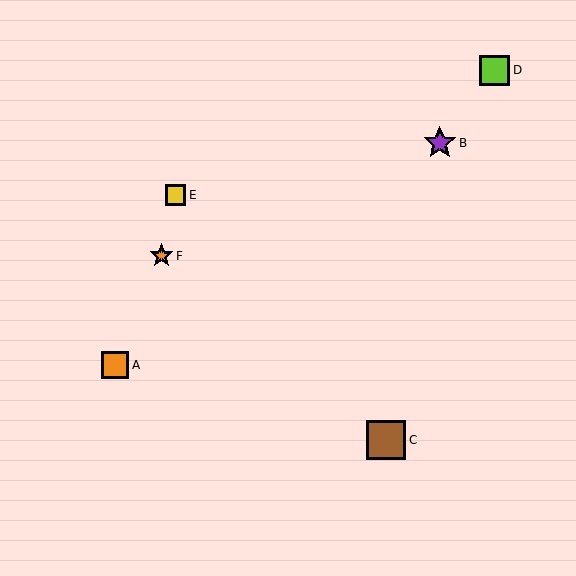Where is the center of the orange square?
The center of the orange square is at (115, 365).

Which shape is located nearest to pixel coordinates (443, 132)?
The purple star (labeled B) at (440, 143) is nearest to that location.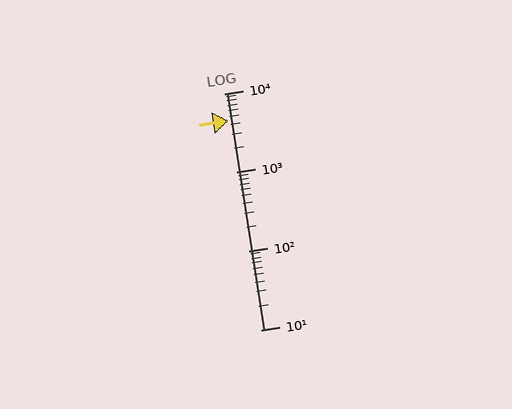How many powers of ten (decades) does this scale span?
The scale spans 3 decades, from 10 to 10000.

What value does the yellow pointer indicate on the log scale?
The pointer indicates approximately 4500.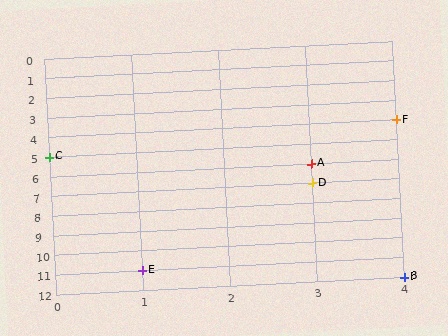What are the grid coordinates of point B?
Point B is at grid coordinates (4, 12).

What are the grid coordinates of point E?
Point E is at grid coordinates (1, 11).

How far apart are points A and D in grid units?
Points A and D are 1 row apart.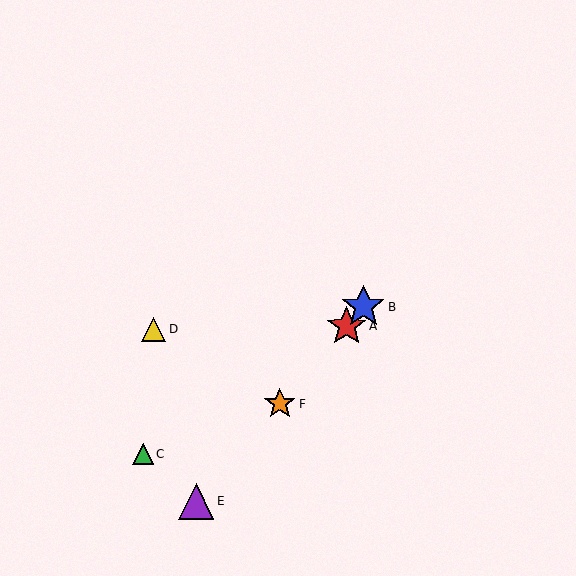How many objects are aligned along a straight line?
4 objects (A, B, E, F) are aligned along a straight line.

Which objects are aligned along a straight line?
Objects A, B, E, F are aligned along a straight line.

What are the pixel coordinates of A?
Object A is at (347, 326).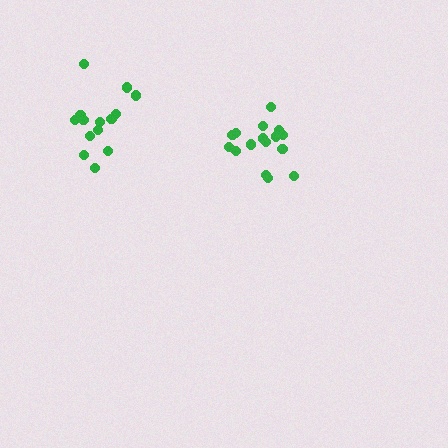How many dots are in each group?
Group 1: 14 dots, Group 2: 16 dots (30 total).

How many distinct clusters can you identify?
There are 2 distinct clusters.